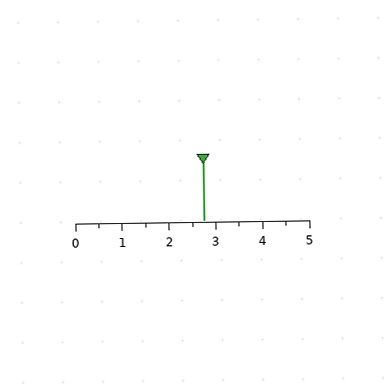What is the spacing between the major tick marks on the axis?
The major ticks are spaced 1 apart.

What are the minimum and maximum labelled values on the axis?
The axis runs from 0 to 5.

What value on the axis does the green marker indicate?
The marker indicates approximately 2.8.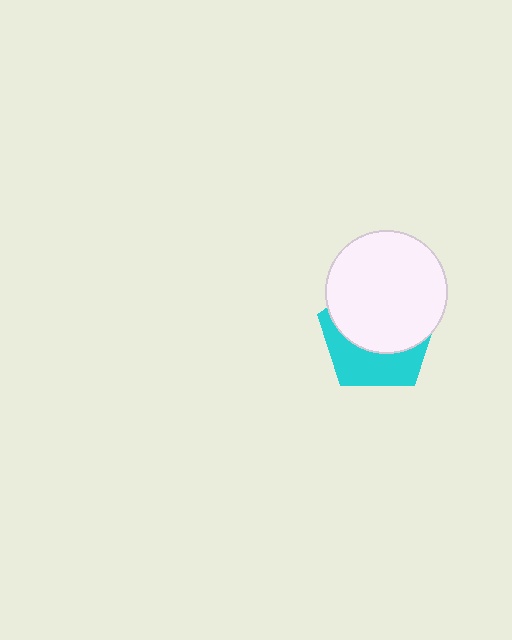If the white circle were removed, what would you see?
You would see the complete cyan pentagon.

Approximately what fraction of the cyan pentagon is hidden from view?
Roughly 60% of the cyan pentagon is hidden behind the white circle.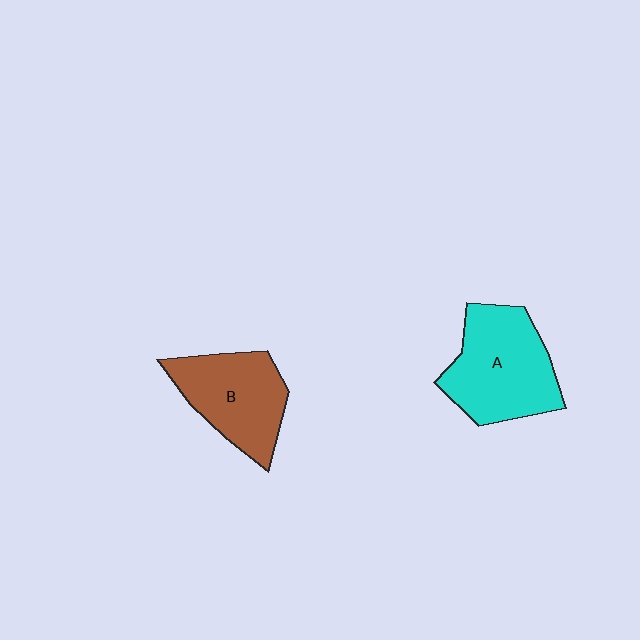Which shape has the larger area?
Shape A (cyan).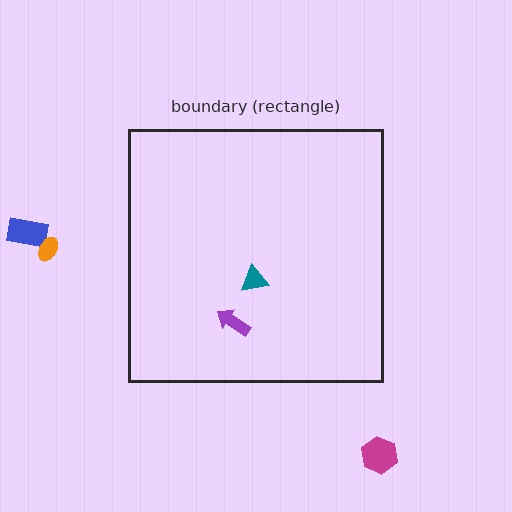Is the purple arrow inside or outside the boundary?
Inside.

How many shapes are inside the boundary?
2 inside, 3 outside.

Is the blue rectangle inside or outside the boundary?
Outside.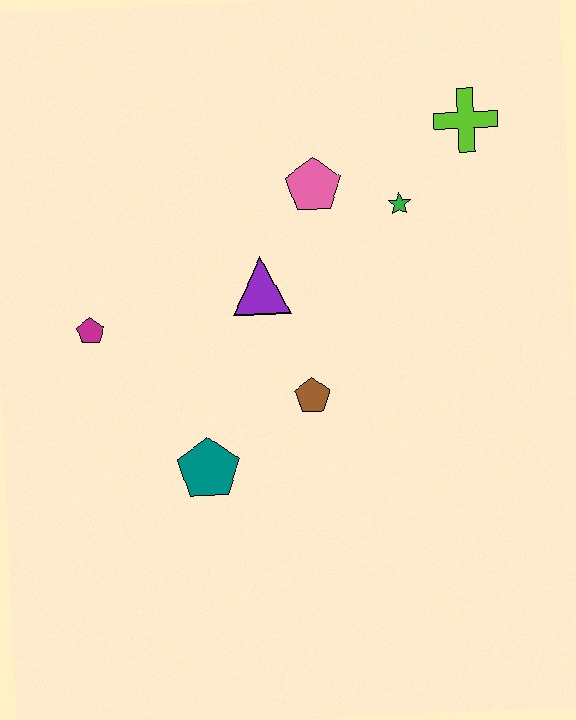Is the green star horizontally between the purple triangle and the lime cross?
Yes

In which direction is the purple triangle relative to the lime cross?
The purple triangle is to the left of the lime cross.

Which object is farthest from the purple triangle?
The lime cross is farthest from the purple triangle.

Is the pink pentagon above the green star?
Yes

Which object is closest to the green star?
The pink pentagon is closest to the green star.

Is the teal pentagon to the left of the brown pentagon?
Yes